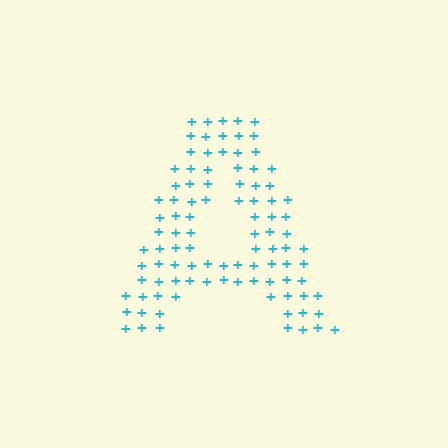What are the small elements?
The small elements are plus signs.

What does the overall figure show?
The overall figure shows the letter A.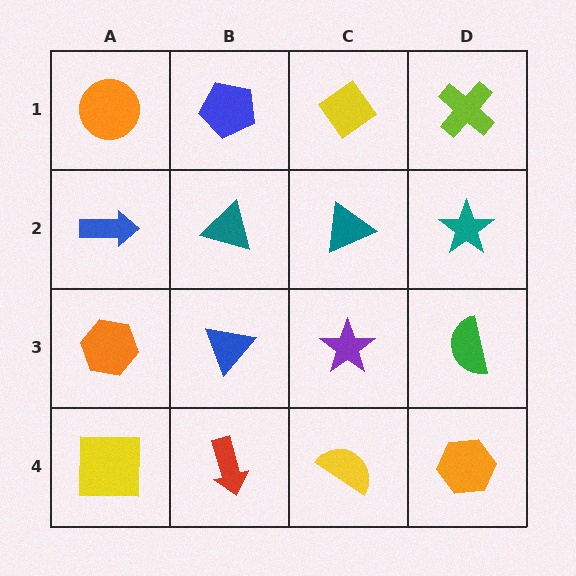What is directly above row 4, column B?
A blue triangle.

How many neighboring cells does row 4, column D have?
2.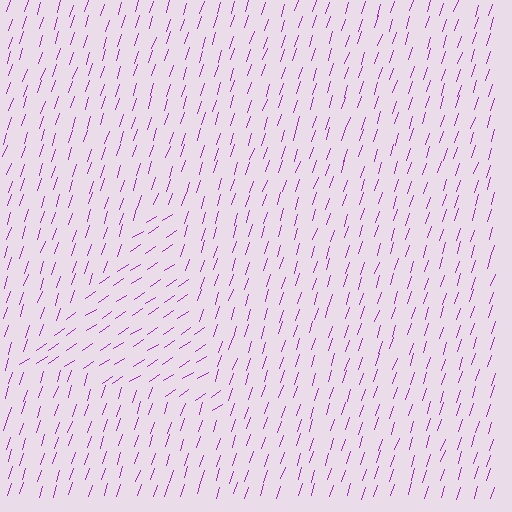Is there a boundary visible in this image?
Yes, there is a texture boundary formed by a change in line orientation.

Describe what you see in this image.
The image is filled with small purple line segments. A triangle region in the image has lines oriented differently from the surrounding lines, creating a visible texture boundary.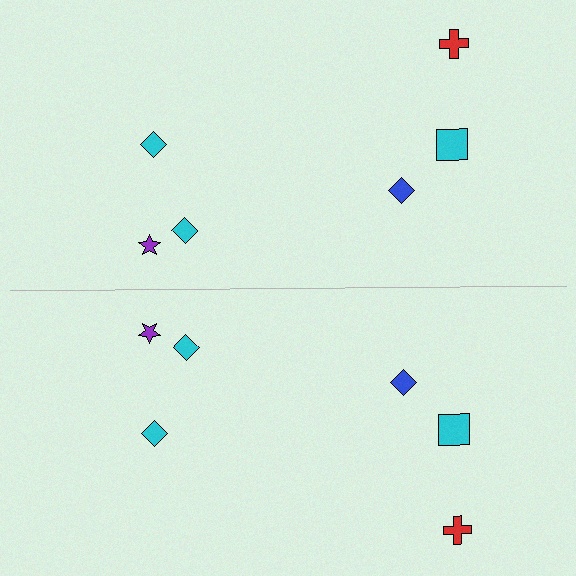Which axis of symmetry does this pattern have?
The pattern has a horizontal axis of symmetry running through the center of the image.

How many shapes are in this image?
There are 12 shapes in this image.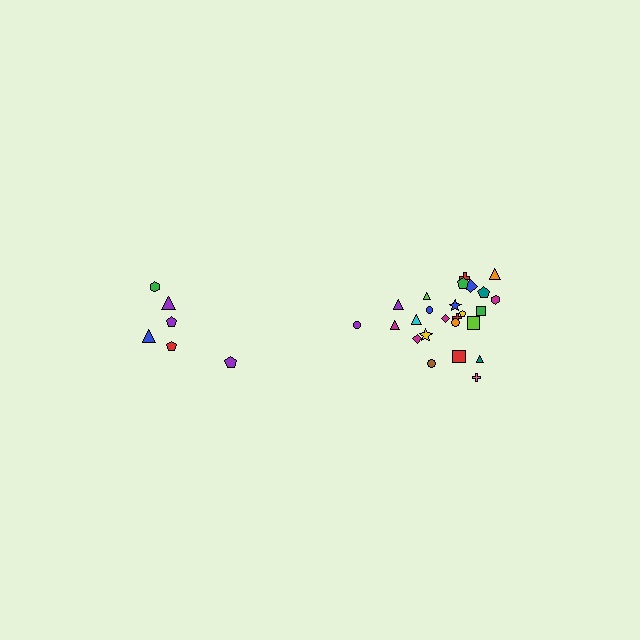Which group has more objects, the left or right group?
The right group.